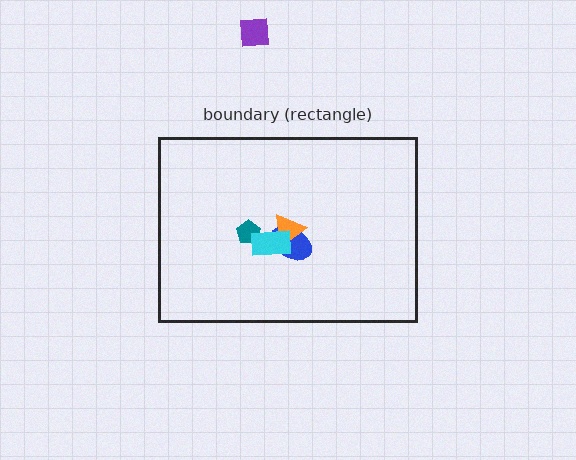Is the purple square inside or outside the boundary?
Outside.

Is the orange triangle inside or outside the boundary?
Inside.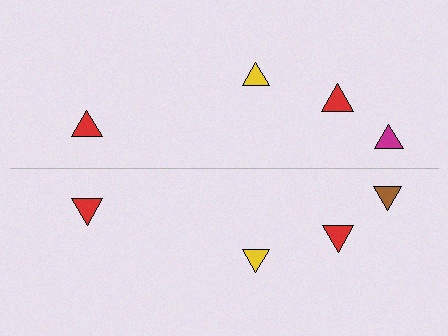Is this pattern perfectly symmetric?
No, the pattern is not perfectly symmetric. The brown triangle on the bottom side breaks the symmetry — its mirror counterpart is magenta.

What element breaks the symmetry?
The brown triangle on the bottom side breaks the symmetry — its mirror counterpart is magenta.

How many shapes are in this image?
There are 8 shapes in this image.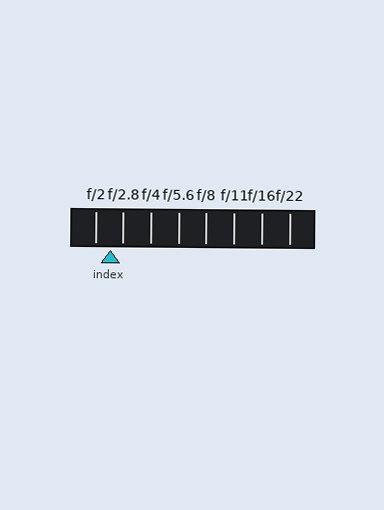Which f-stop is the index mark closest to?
The index mark is closest to f/2.8.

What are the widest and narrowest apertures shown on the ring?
The widest aperture shown is f/2 and the narrowest is f/22.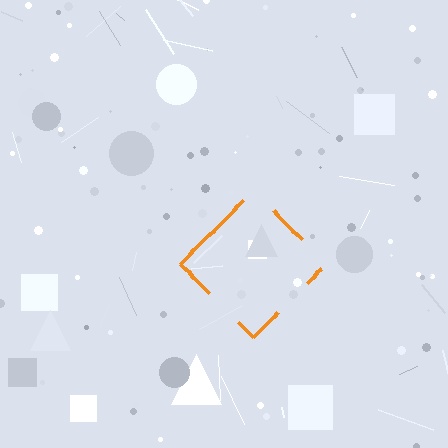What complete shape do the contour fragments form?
The contour fragments form a diamond.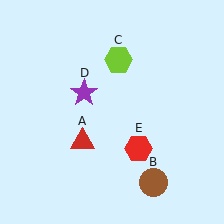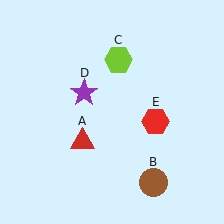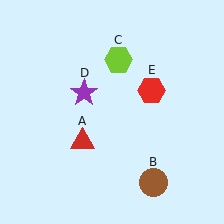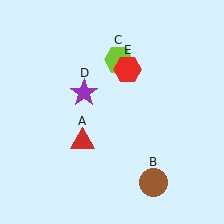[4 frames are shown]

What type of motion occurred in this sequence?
The red hexagon (object E) rotated counterclockwise around the center of the scene.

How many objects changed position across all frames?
1 object changed position: red hexagon (object E).